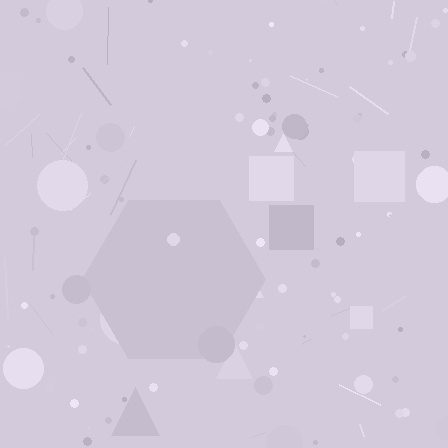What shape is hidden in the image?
A hexagon is hidden in the image.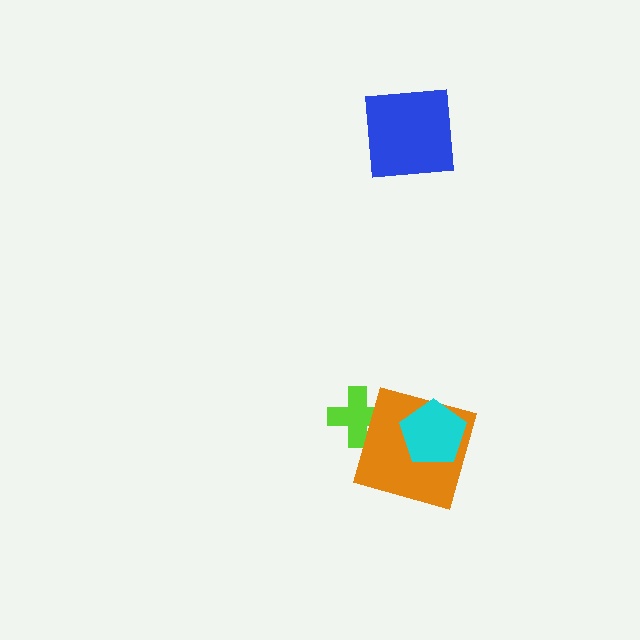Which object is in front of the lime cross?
The orange square is in front of the lime cross.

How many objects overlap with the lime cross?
1 object overlaps with the lime cross.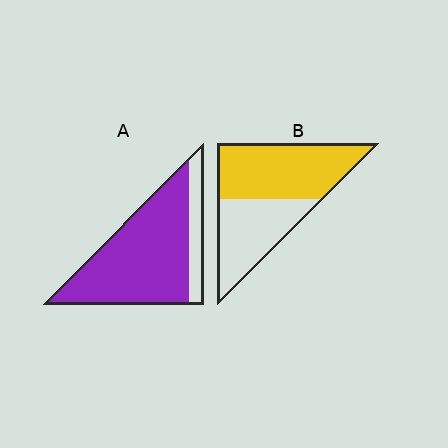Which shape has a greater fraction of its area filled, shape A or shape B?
Shape A.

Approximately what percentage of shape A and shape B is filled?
A is approximately 80% and B is approximately 55%.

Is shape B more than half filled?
Yes.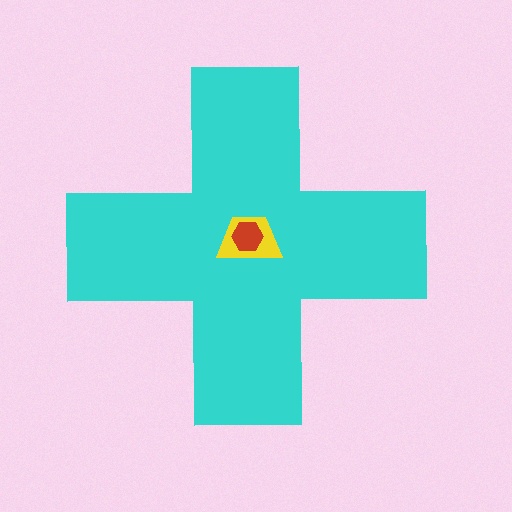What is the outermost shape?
The cyan cross.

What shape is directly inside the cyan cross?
The yellow trapezoid.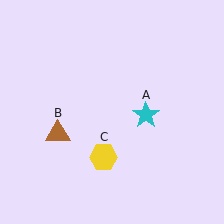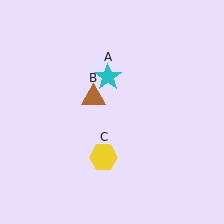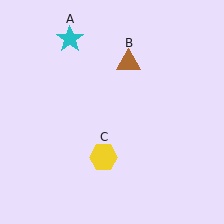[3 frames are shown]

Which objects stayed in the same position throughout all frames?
Yellow hexagon (object C) remained stationary.